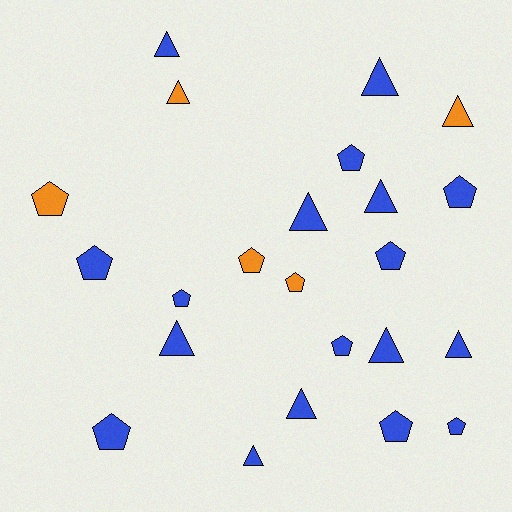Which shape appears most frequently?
Pentagon, with 12 objects.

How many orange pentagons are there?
There are 3 orange pentagons.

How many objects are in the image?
There are 23 objects.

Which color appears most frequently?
Blue, with 18 objects.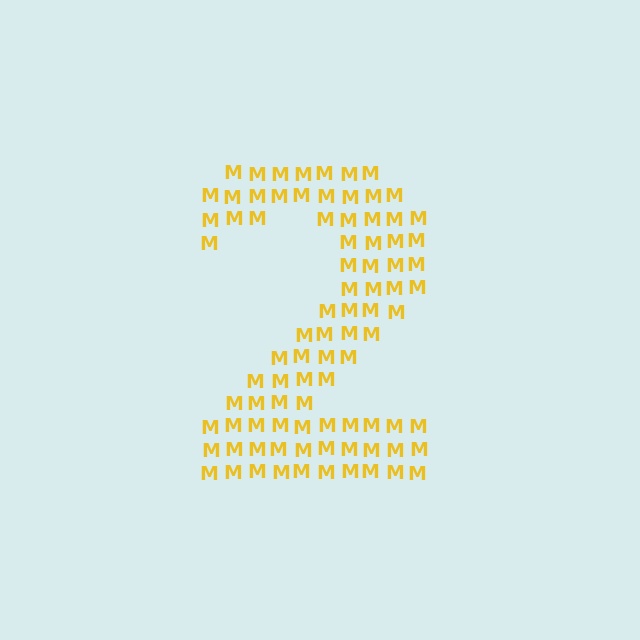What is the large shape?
The large shape is the digit 2.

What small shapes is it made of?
It is made of small letter M's.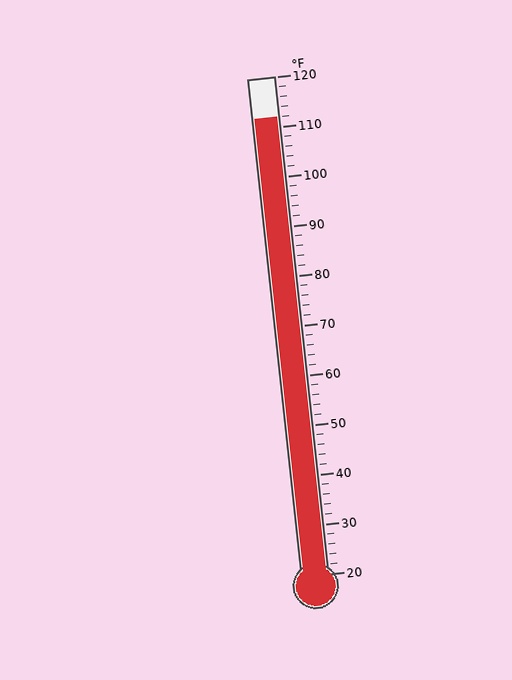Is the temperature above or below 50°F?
The temperature is above 50°F.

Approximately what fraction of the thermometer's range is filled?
The thermometer is filled to approximately 90% of its range.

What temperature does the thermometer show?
The thermometer shows approximately 112°F.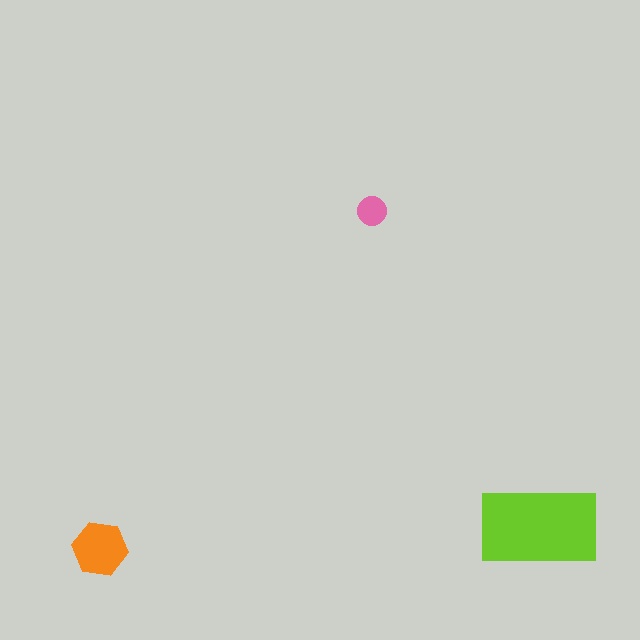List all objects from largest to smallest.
The lime rectangle, the orange hexagon, the pink circle.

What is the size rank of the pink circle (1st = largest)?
3rd.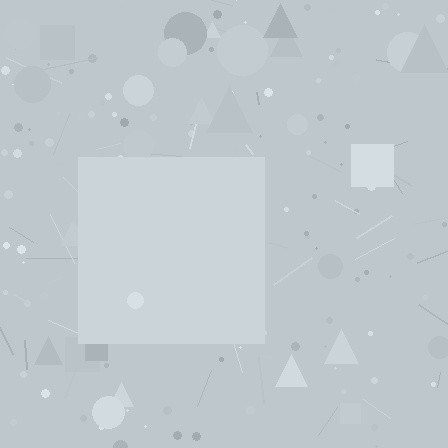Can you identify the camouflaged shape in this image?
The camouflaged shape is a square.